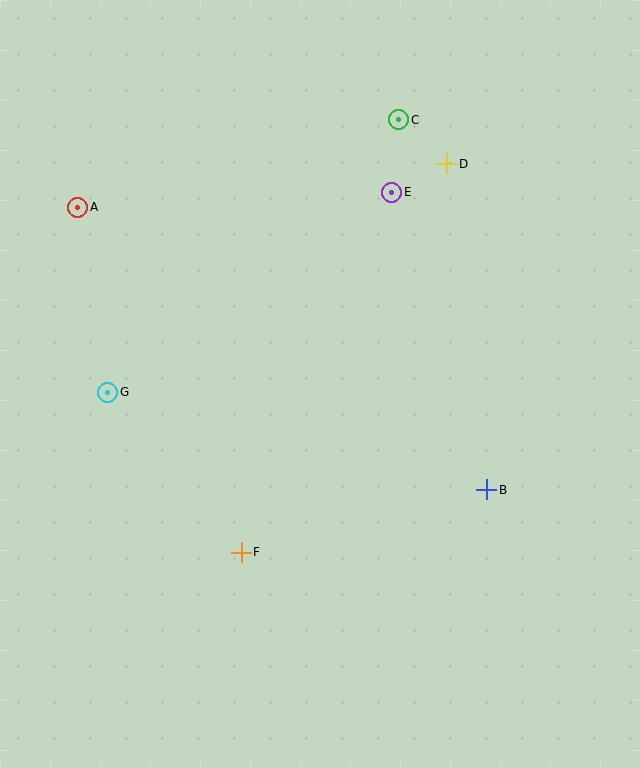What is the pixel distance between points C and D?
The distance between C and D is 65 pixels.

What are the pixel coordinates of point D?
Point D is at (447, 164).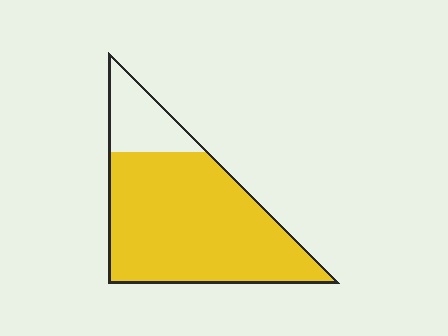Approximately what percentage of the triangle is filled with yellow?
Approximately 80%.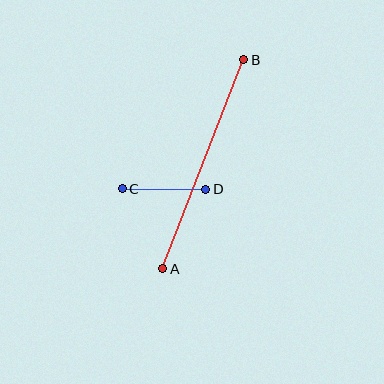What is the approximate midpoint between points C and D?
The midpoint is at approximately (164, 189) pixels.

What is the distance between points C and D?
The distance is approximately 84 pixels.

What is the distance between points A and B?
The distance is approximately 224 pixels.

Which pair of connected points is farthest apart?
Points A and B are farthest apart.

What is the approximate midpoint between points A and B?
The midpoint is at approximately (203, 164) pixels.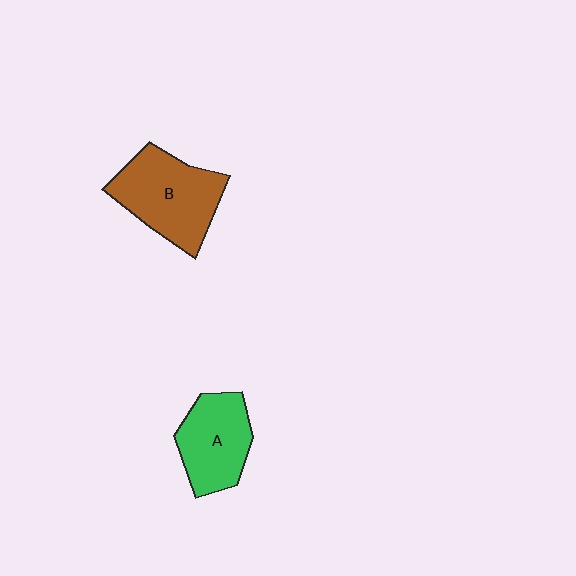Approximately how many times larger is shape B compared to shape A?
Approximately 1.3 times.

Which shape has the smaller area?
Shape A (green).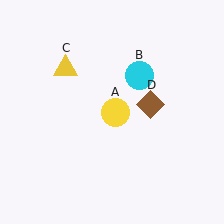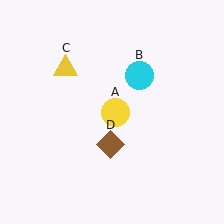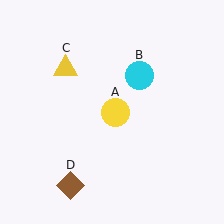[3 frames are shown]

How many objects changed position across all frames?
1 object changed position: brown diamond (object D).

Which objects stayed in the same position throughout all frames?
Yellow circle (object A) and cyan circle (object B) and yellow triangle (object C) remained stationary.